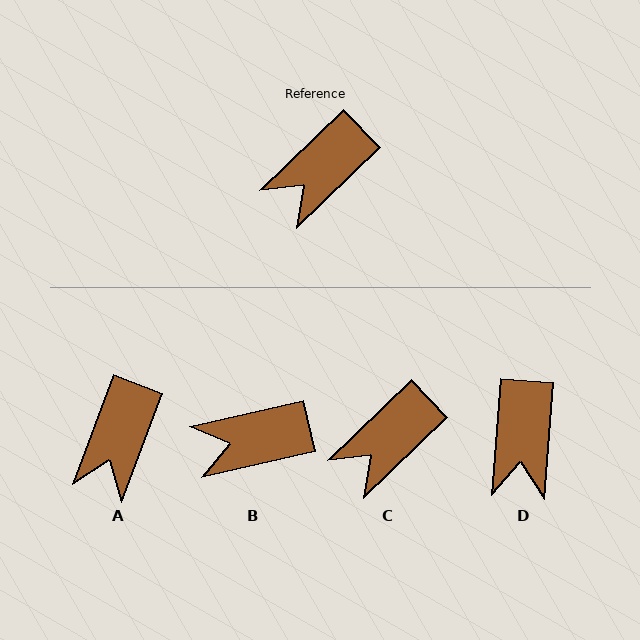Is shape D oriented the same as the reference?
No, it is off by about 42 degrees.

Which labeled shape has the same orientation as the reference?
C.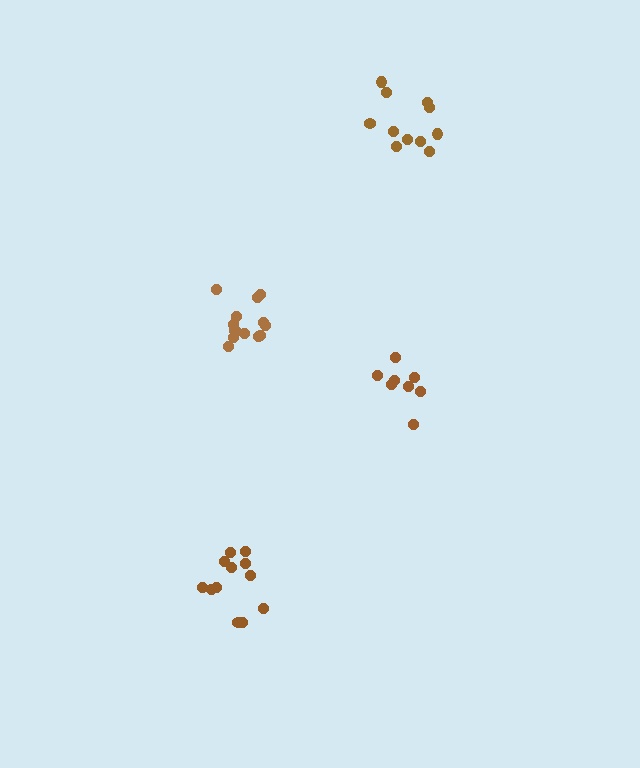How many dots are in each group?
Group 1: 8 dots, Group 2: 11 dots, Group 3: 12 dots, Group 4: 13 dots (44 total).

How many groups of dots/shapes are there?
There are 4 groups.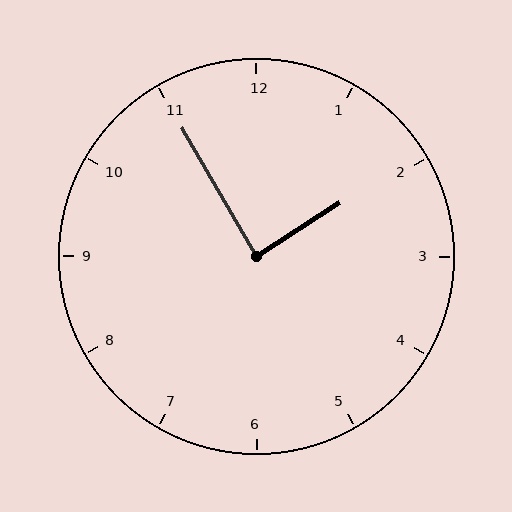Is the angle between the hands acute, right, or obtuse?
It is right.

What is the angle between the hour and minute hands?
Approximately 88 degrees.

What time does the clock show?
1:55.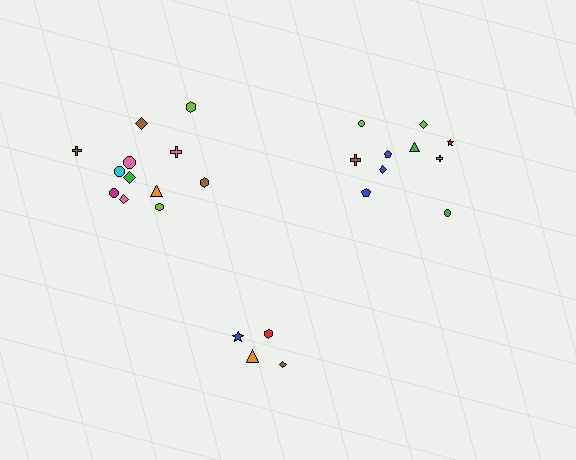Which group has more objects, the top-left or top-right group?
The top-left group.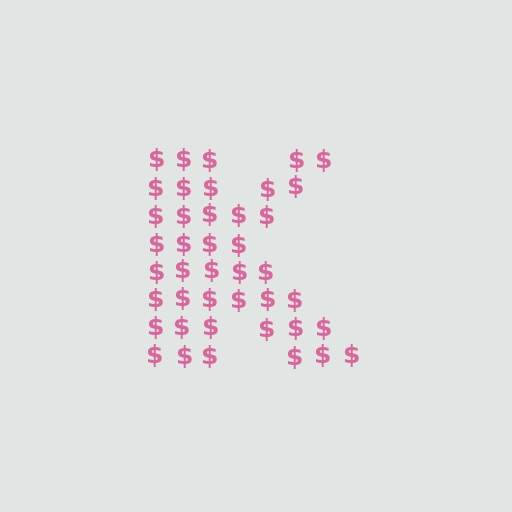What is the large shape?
The large shape is the letter K.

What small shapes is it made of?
It is made of small dollar signs.